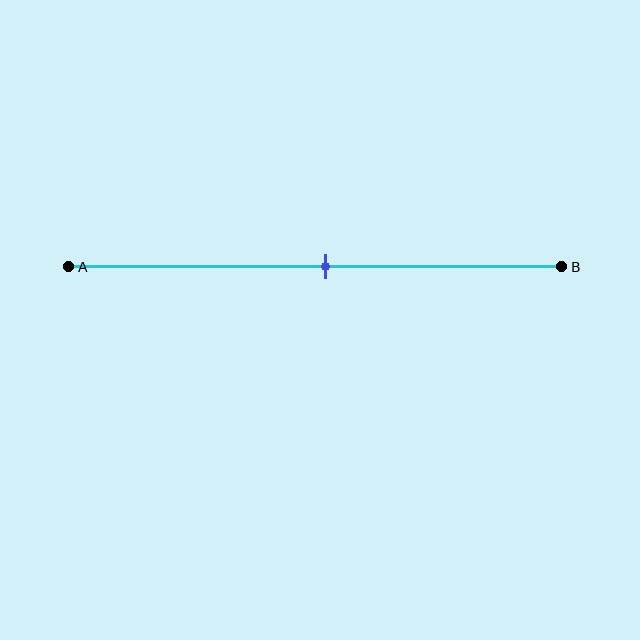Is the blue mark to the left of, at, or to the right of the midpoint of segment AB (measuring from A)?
The blue mark is approximately at the midpoint of segment AB.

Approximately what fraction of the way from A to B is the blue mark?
The blue mark is approximately 50% of the way from A to B.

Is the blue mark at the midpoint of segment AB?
Yes, the mark is approximately at the midpoint.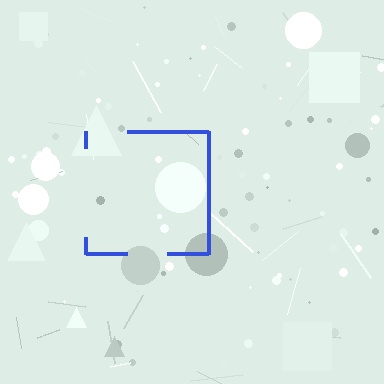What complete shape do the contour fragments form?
The contour fragments form a square.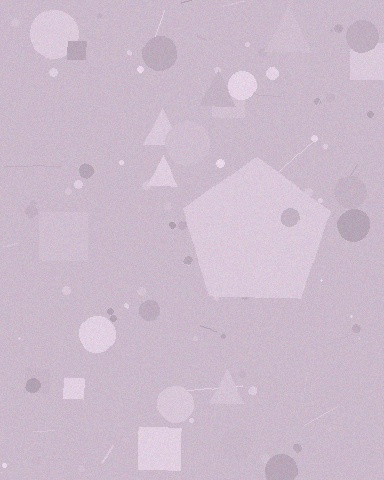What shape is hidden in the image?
A pentagon is hidden in the image.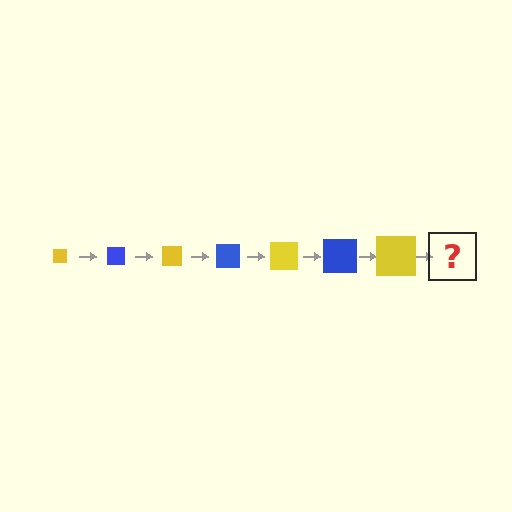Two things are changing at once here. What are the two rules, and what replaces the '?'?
The two rules are that the square grows larger each step and the color cycles through yellow and blue. The '?' should be a blue square, larger than the previous one.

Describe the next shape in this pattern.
It should be a blue square, larger than the previous one.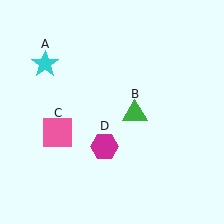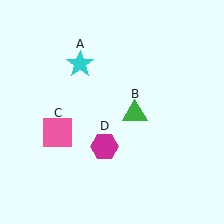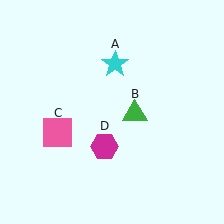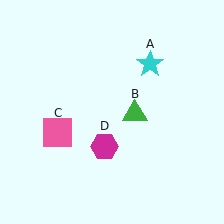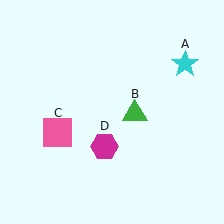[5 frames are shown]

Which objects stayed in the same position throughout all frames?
Green triangle (object B) and pink square (object C) and magenta hexagon (object D) remained stationary.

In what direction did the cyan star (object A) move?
The cyan star (object A) moved right.